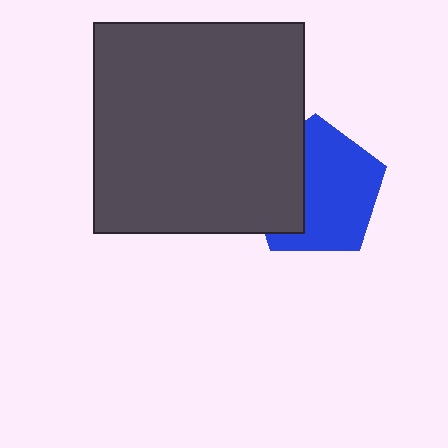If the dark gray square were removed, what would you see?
You would see the complete blue pentagon.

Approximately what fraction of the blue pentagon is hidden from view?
Roughly 36% of the blue pentagon is hidden behind the dark gray square.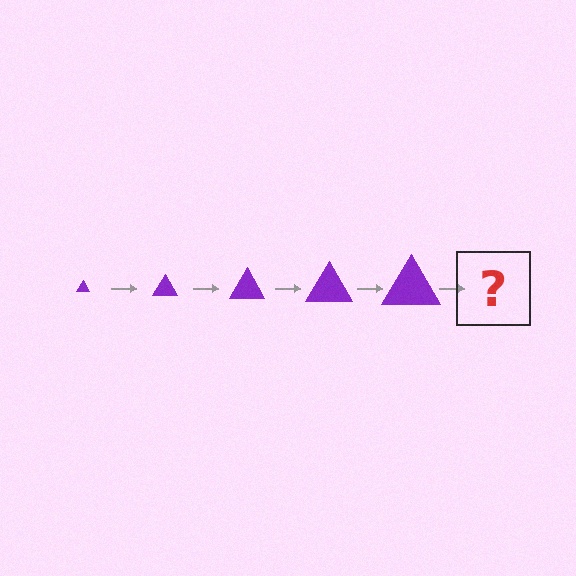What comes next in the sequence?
The next element should be a purple triangle, larger than the previous one.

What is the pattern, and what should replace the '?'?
The pattern is that the triangle gets progressively larger each step. The '?' should be a purple triangle, larger than the previous one.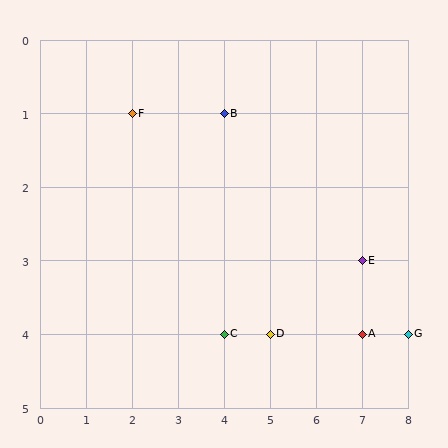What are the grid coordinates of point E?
Point E is at grid coordinates (7, 3).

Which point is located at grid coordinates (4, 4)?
Point C is at (4, 4).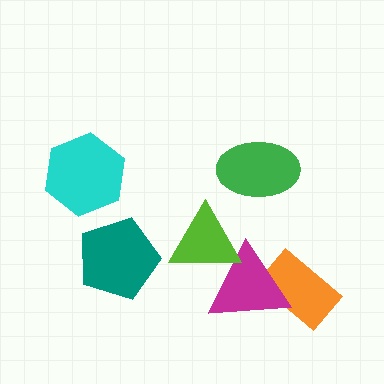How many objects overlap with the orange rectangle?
1 object overlaps with the orange rectangle.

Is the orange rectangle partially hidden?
Yes, it is partially covered by another shape.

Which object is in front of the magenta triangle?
The lime triangle is in front of the magenta triangle.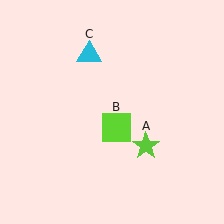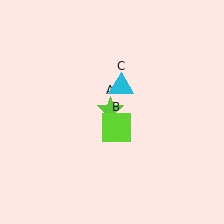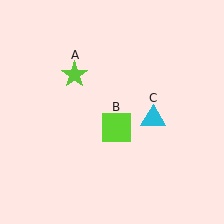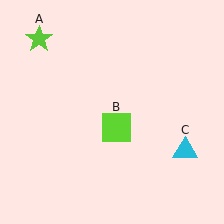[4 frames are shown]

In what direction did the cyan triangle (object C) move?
The cyan triangle (object C) moved down and to the right.